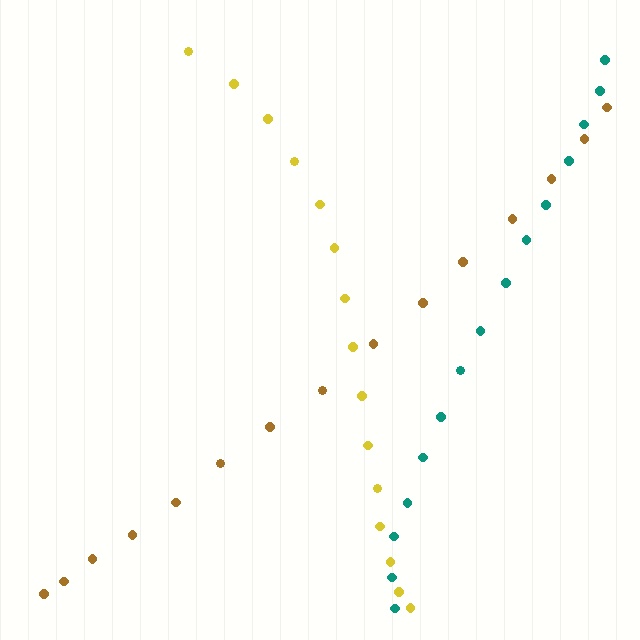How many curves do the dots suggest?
There are 3 distinct paths.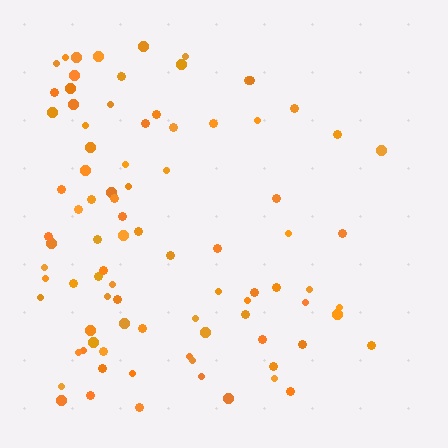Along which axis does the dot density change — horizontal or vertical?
Horizontal.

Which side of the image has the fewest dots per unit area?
The right.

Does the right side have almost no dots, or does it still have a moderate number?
Still a moderate number, just noticeably fewer than the left.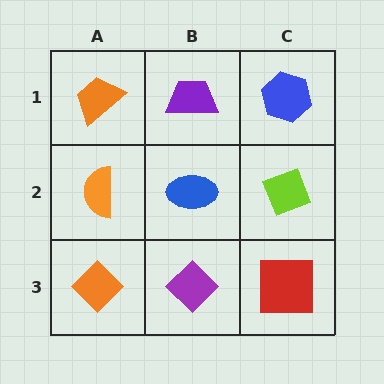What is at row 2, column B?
A blue ellipse.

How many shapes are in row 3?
3 shapes.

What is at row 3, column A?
An orange diamond.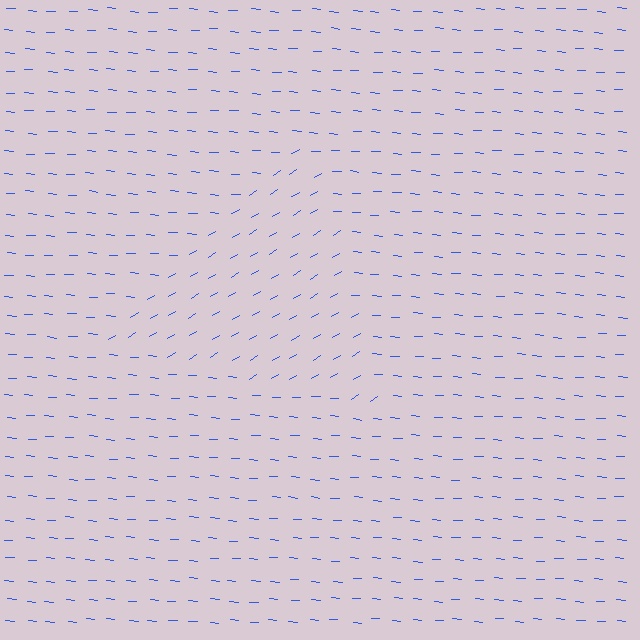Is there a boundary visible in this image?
Yes, there is a texture boundary formed by a change in line orientation.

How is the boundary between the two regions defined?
The boundary is defined purely by a change in line orientation (approximately 36 degrees difference). All lines are the same color and thickness.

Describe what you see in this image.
The image is filled with small blue line segments. A triangle region in the image has lines oriented differently from the surrounding lines, creating a visible texture boundary.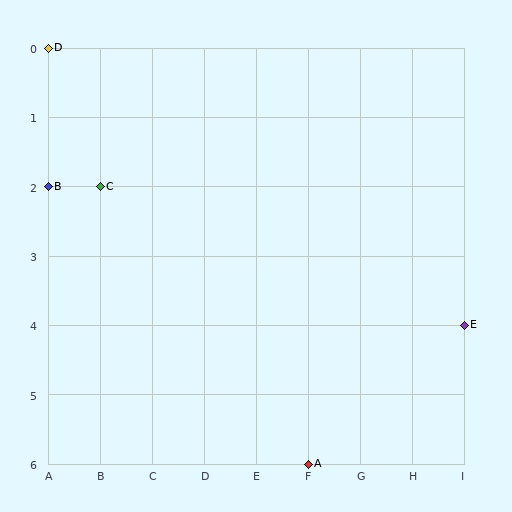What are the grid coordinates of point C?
Point C is at grid coordinates (B, 2).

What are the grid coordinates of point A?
Point A is at grid coordinates (F, 6).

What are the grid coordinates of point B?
Point B is at grid coordinates (A, 2).